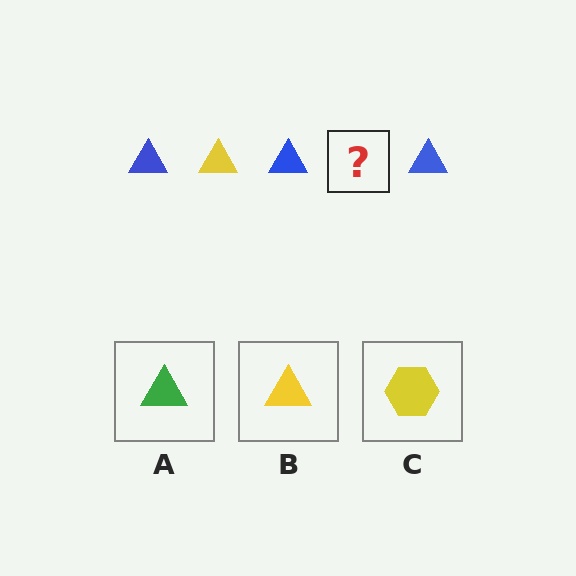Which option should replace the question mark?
Option B.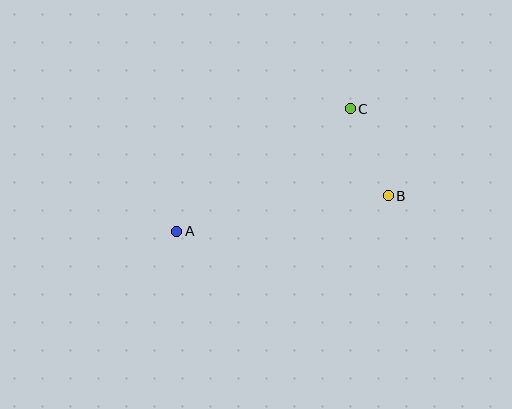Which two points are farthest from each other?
Points A and B are farthest from each other.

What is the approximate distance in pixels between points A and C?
The distance between A and C is approximately 212 pixels.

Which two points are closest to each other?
Points B and C are closest to each other.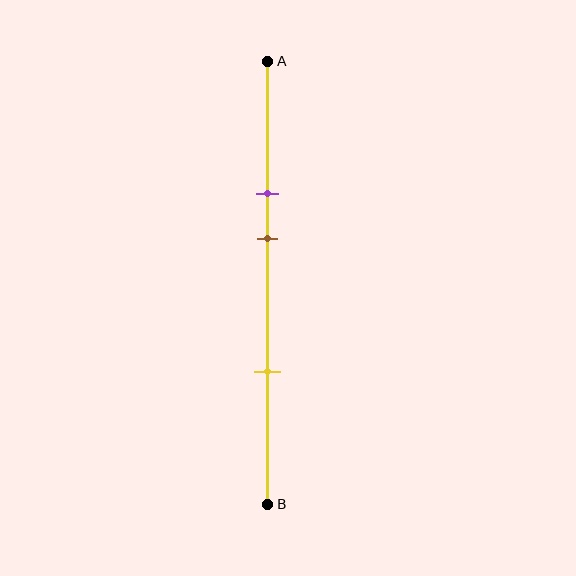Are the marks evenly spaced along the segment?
No, the marks are not evenly spaced.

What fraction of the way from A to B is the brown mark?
The brown mark is approximately 40% (0.4) of the way from A to B.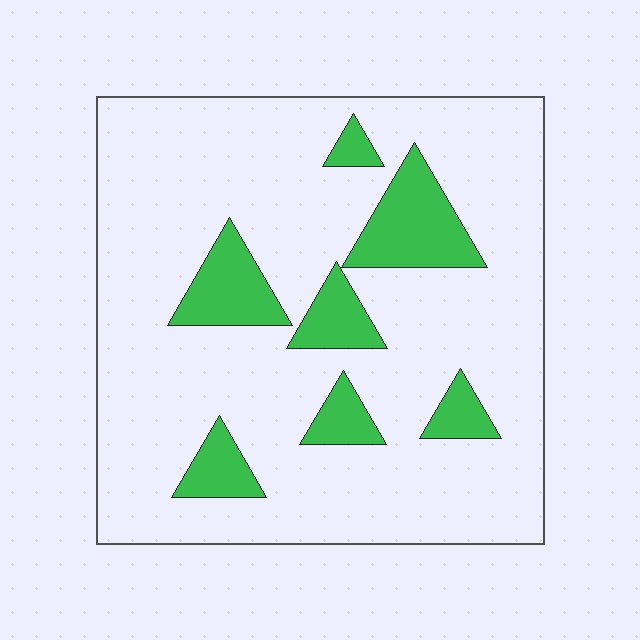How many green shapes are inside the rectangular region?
7.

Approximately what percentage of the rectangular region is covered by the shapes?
Approximately 15%.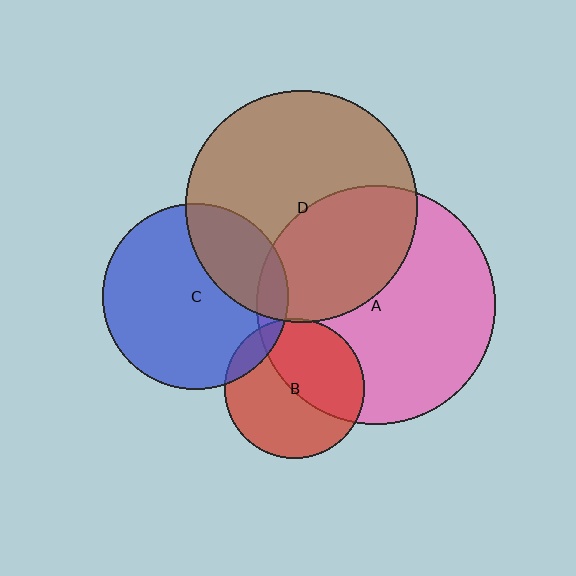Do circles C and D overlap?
Yes.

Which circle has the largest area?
Circle A (pink).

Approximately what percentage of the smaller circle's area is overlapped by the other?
Approximately 30%.